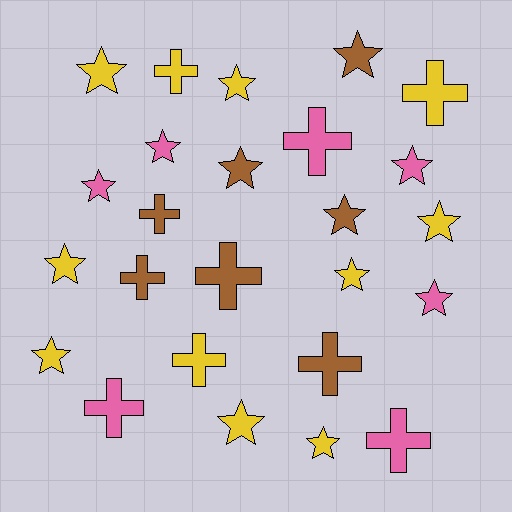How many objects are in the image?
There are 25 objects.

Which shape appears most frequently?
Star, with 15 objects.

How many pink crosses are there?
There are 3 pink crosses.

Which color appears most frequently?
Yellow, with 11 objects.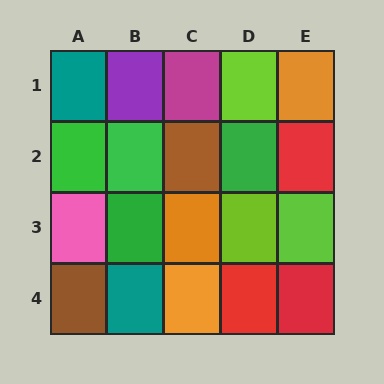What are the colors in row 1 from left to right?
Teal, purple, magenta, lime, orange.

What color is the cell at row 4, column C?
Orange.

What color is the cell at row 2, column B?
Green.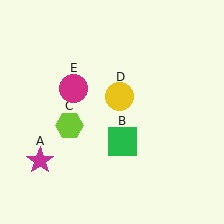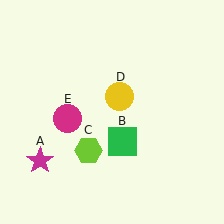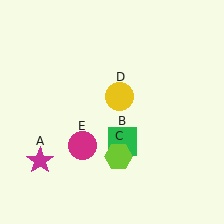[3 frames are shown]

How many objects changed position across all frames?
2 objects changed position: lime hexagon (object C), magenta circle (object E).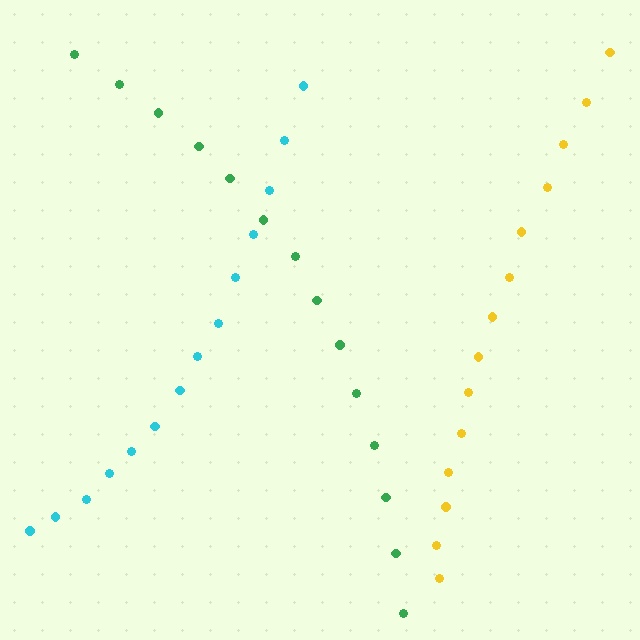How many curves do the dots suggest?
There are 3 distinct paths.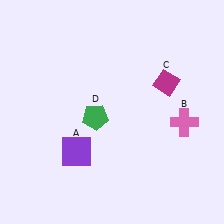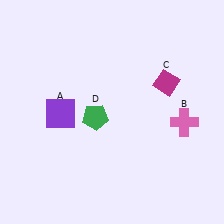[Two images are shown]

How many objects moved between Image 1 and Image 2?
1 object moved between the two images.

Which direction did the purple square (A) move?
The purple square (A) moved up.